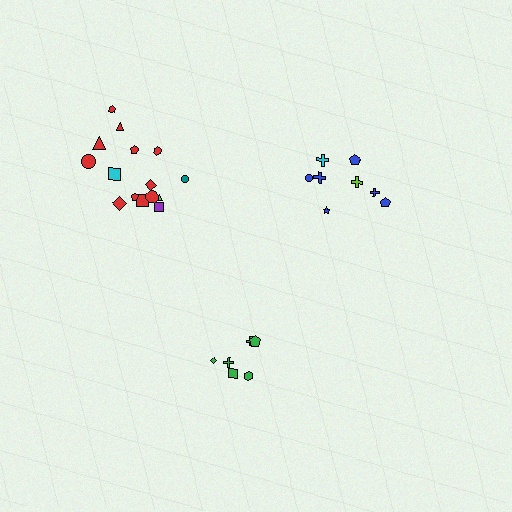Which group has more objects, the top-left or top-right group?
The top-left group.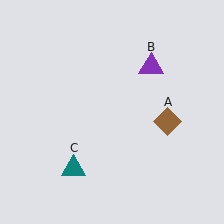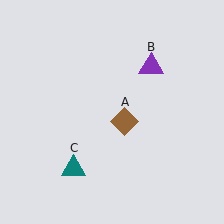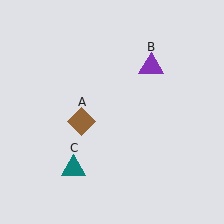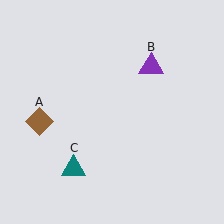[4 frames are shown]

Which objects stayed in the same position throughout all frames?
Purple triangle (object B) and teal triangle (object C) remained stationary.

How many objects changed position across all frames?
1 object changed position: brown diamond (object A).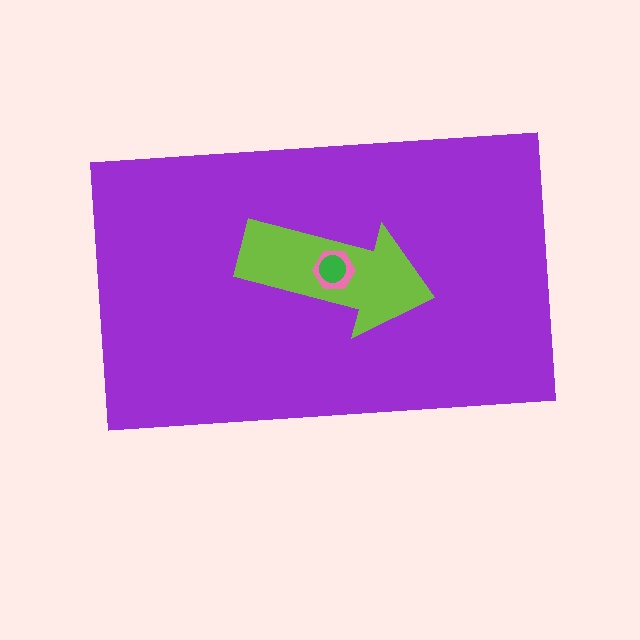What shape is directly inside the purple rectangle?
The lime arrow.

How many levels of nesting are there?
4.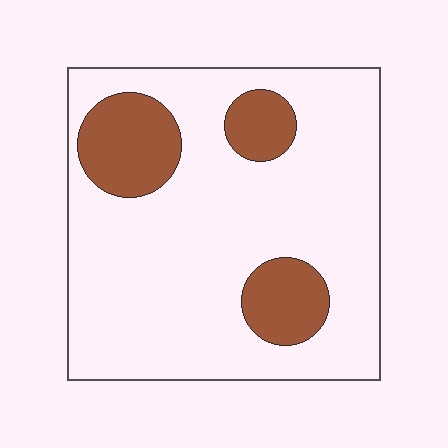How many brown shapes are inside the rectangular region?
3.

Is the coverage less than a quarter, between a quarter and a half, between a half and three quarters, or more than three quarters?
Less than a quarter.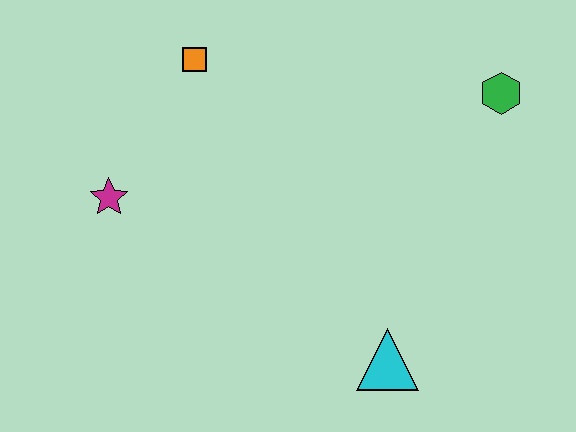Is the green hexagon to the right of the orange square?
Yes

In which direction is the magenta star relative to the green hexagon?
The magenta star is to the left of the green hexagon.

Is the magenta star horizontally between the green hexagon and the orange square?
No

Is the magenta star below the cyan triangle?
No